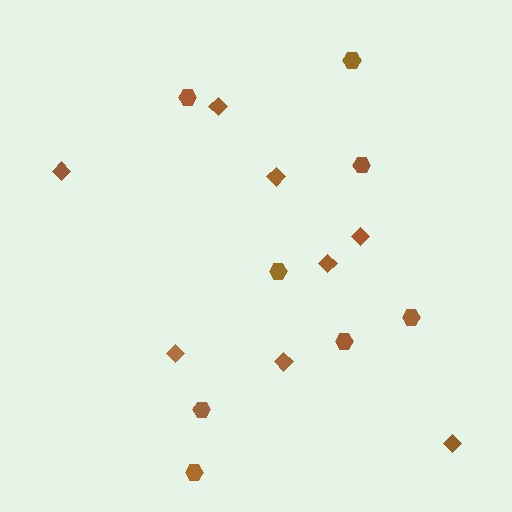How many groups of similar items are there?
There are 2 groups: one group of diamonds (8) and one group of hexagons (8).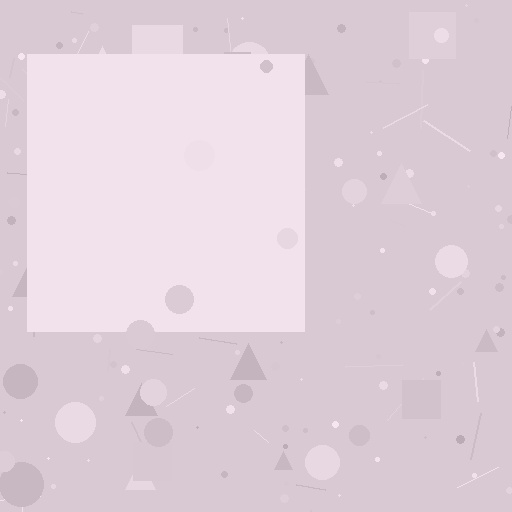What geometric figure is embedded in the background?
A square is embedded in the background.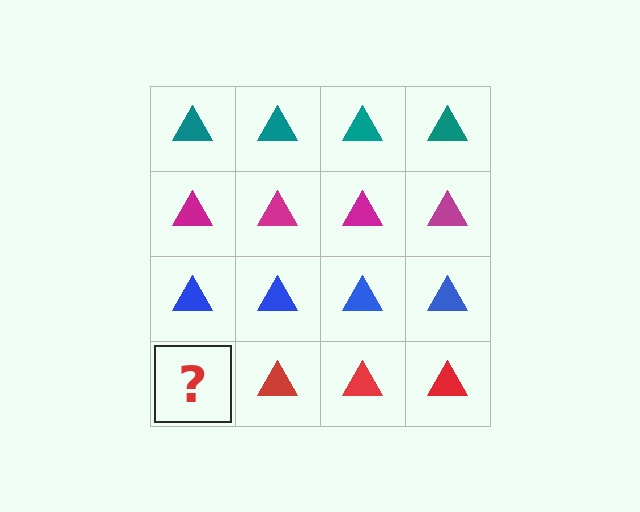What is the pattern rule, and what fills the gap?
The rule is that each row has a consistent color. The gap should be filled with a red triangle.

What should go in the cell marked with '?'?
The missing cell should contain a red triangle.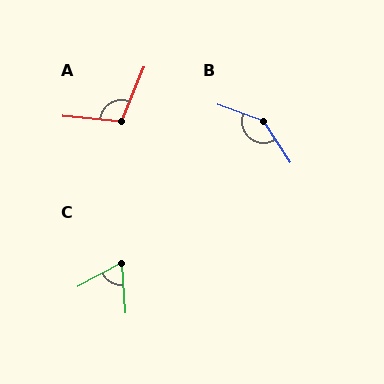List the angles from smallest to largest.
C (66°), A (107°), B (143°).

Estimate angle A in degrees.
Approximately 107 degrees.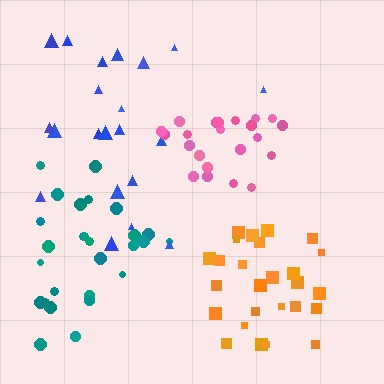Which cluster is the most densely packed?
Pink.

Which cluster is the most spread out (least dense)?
Blue.